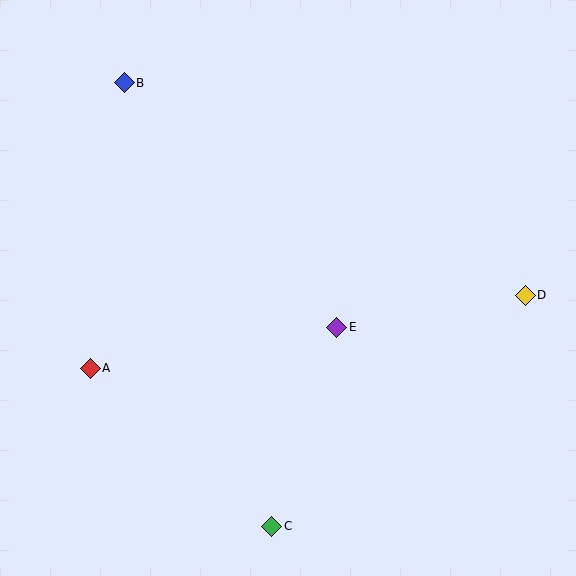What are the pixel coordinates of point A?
Point A is at (90, 368).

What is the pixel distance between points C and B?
The distance between C and B is 467 pixels.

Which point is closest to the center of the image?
Point E at (337, 328) is closest to the center.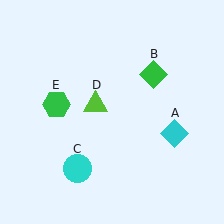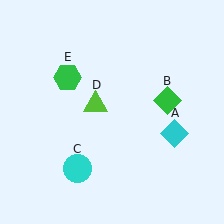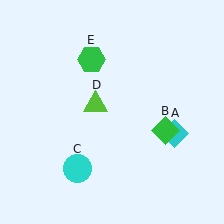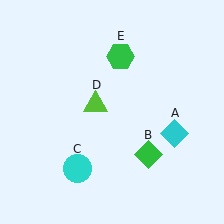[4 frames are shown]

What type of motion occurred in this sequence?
The green diamond (object B), green hexagon (object E) rotated clockwise around the center of the scene.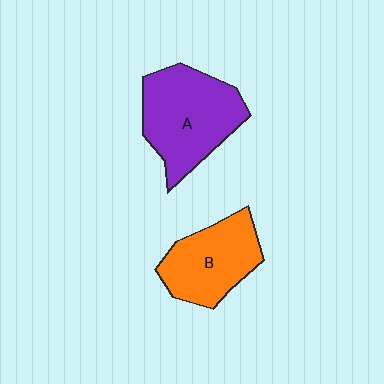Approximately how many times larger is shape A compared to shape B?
Approximately 1.3 times.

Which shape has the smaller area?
Shape B (orange).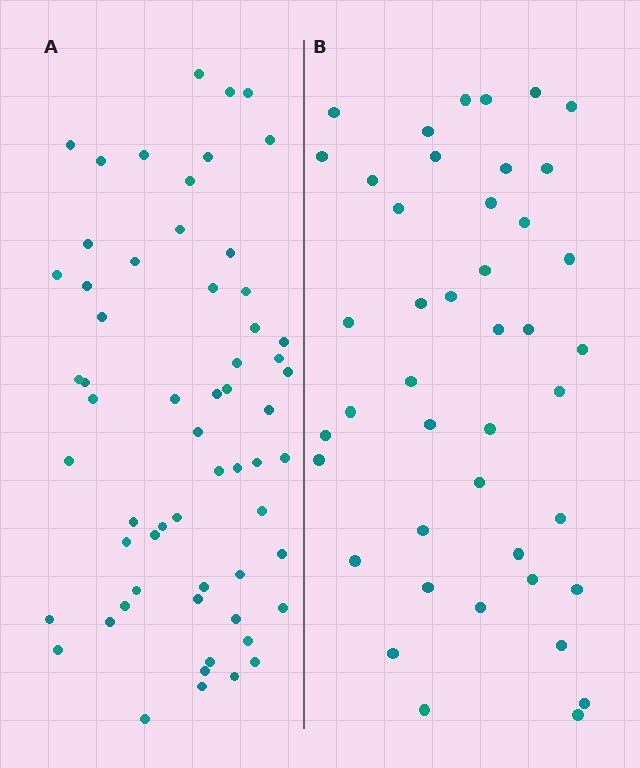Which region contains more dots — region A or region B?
Region A (the left region) has more dots.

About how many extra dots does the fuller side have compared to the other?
Region A has approximately 15 more dots than region B.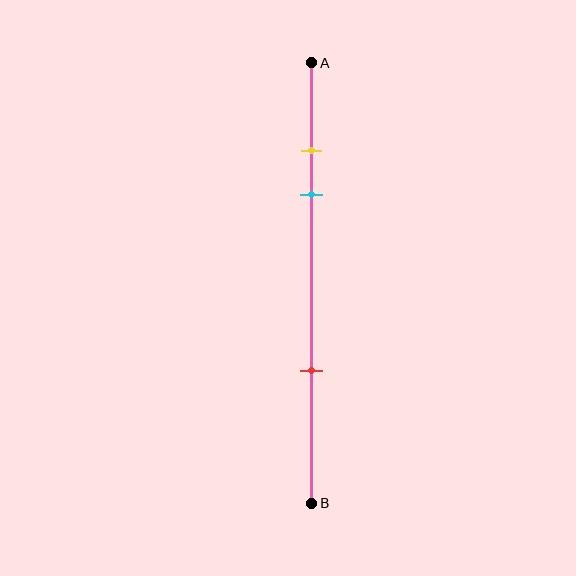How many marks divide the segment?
There are 3 marks dividing the segment.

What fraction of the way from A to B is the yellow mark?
The yellow mark is approximately 20% (0.2) of the way from A to B.